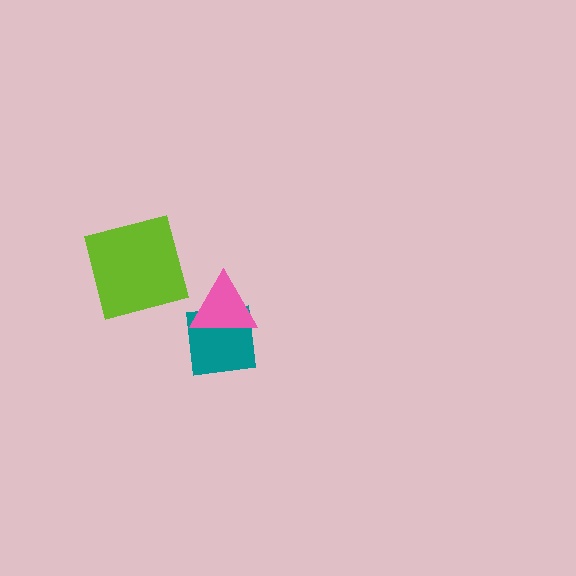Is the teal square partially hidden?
Yes, it is partially covered by another shape.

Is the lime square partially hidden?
No, no other shape covers it.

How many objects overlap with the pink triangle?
1 object overlaps with the pink triangle.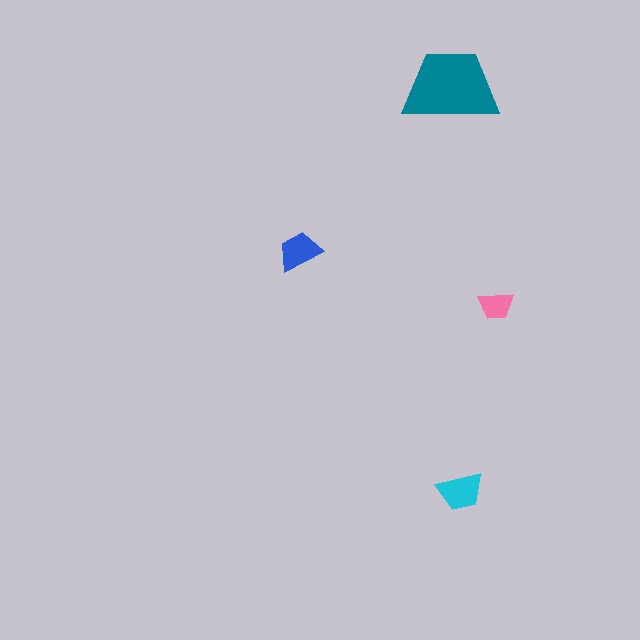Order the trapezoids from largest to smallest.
the teal one, the cyan one, the blue one, the pink one.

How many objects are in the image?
There are 4 objects in the image.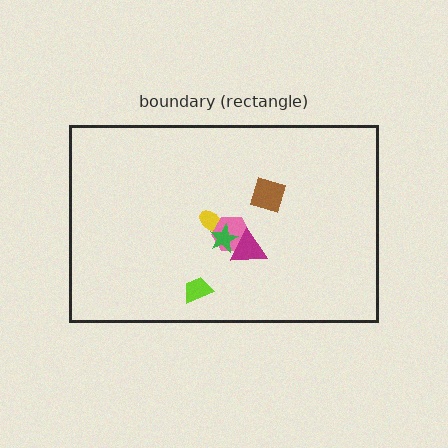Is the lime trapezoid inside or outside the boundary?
Inside.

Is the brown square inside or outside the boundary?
Inside.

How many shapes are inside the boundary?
6 inside, 0 outside.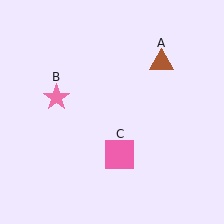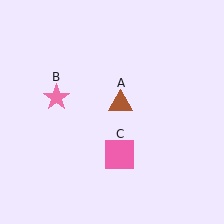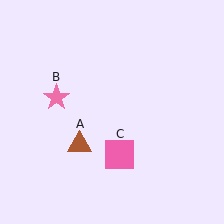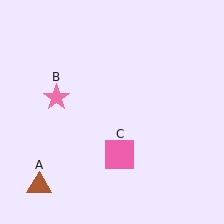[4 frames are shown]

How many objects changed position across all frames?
1 object changed position: brown triangle (object A).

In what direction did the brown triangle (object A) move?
The brown triangle (object A) moved down and to the left.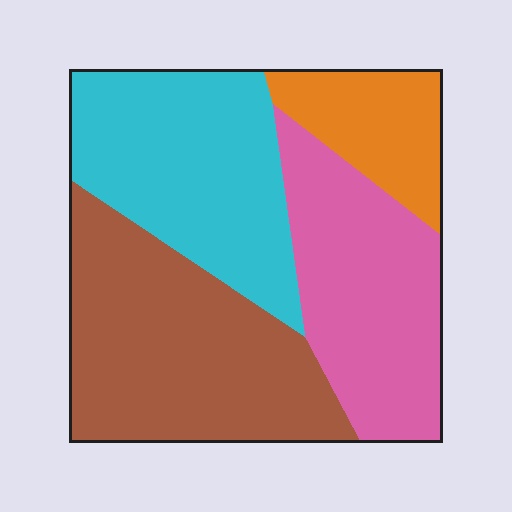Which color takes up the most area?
Brown, at roughly 35%.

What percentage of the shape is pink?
Pink covers around 25% of the shape.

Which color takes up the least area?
Orange, at roughly 10%.